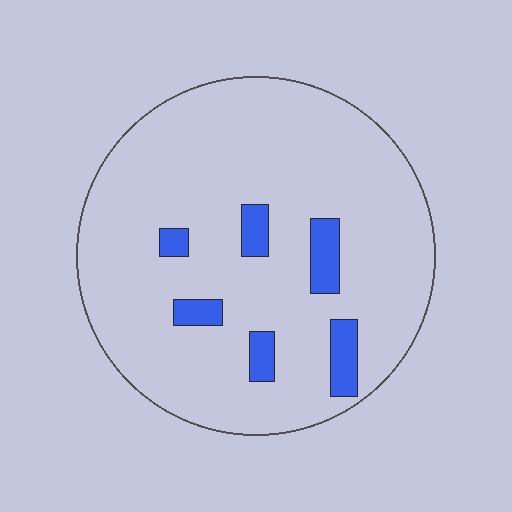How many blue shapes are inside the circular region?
6.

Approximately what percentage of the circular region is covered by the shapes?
Approximately 10%.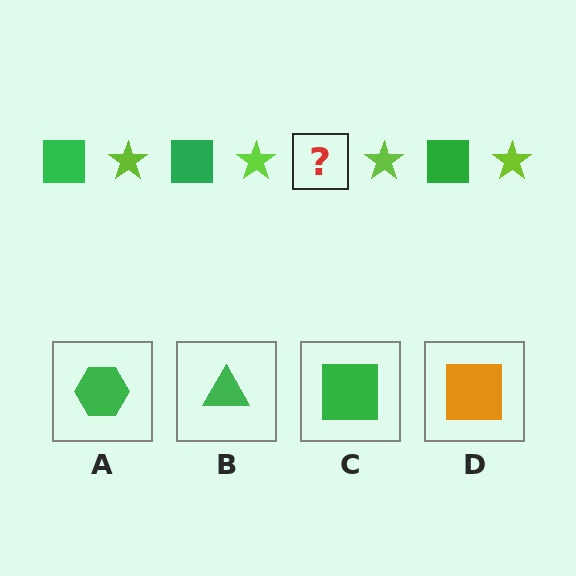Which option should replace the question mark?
Option C.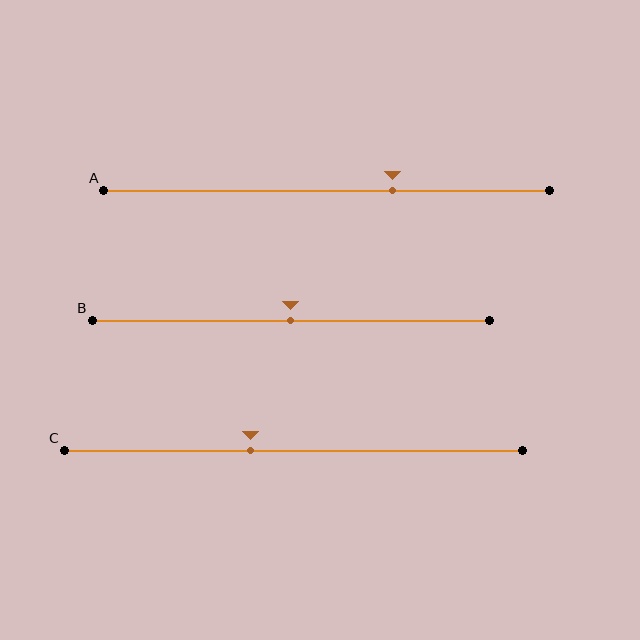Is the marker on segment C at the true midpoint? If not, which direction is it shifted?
No, the marker on segment C is shifted to the left by about 9% of the segment length.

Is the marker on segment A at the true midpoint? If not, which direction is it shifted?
No, the marker on segment A is shifted to the right by about 15% of the segment length.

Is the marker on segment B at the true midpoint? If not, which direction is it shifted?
Yes, the marker on segment B is at the true midpoint.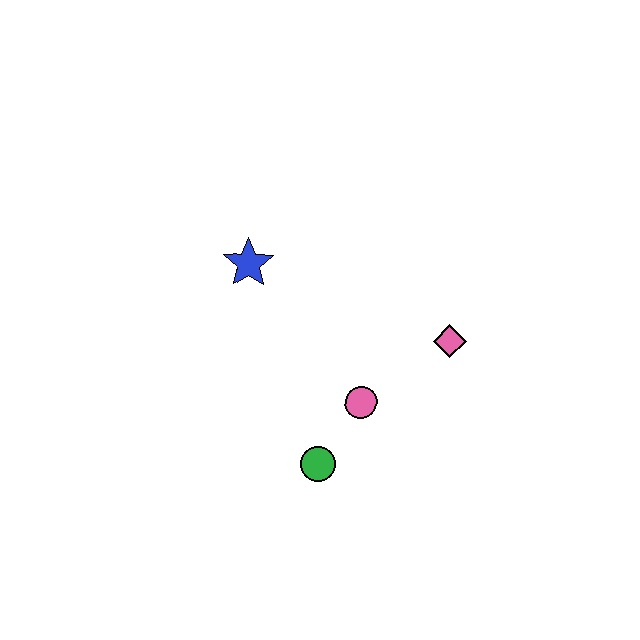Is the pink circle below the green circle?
No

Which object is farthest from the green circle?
The blue star is farthest from the green circle.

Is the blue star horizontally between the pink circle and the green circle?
No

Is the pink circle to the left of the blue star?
No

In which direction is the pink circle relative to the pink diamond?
The pink circle is to the left of the pink diamond.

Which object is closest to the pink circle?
The green circle is closest to the pink circle.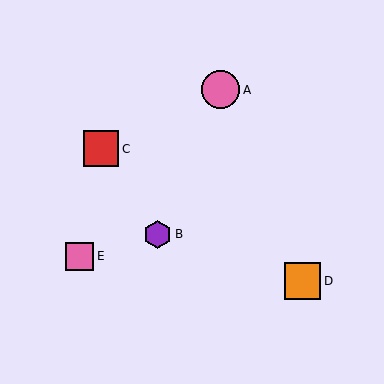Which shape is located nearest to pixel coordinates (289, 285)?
The orange square (labeled D) at (302, 281) is nearest to that location.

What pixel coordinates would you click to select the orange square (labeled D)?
Click at (302, 281) to select the orange square D.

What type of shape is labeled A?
Shape A is a pink circle.